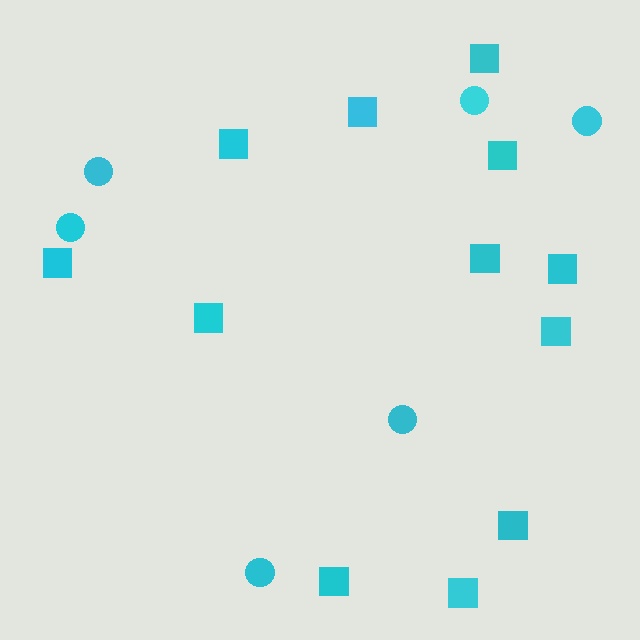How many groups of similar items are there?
There are 2 groups: one group of circles (6) and one group of squares (12).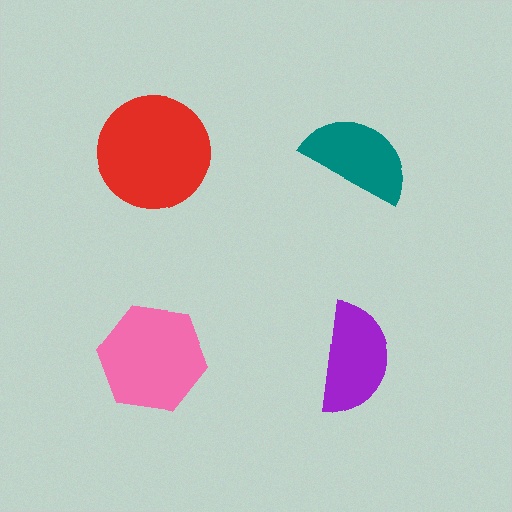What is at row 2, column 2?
A purple semicircle.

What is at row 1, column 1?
A red circle.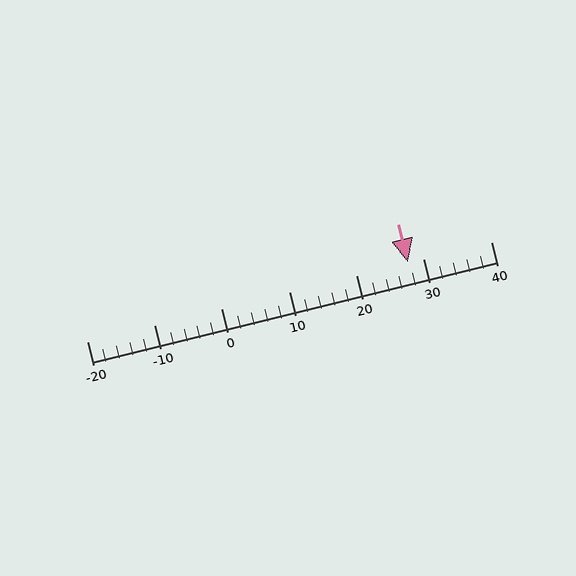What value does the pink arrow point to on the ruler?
The pink arrow points to approximately 28.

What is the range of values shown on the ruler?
The ruler shows values from -20 to 40.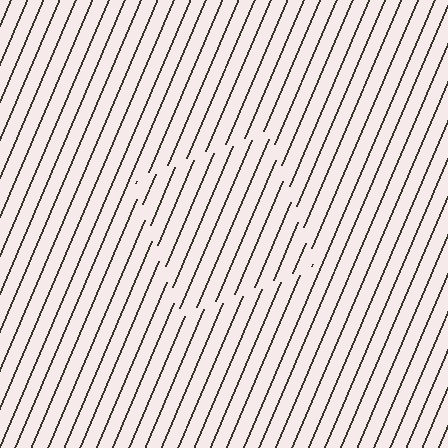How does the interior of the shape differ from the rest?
The interior of the shape contains the same grating, shifted by half a period — the contour is defined by the phase discontinuity where line-ends from the inner and outer gratings abut.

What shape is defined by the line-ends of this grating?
An illusory square. The interior of the shape contains the same grating, shifted by half a period — the contour is defined by the phase discontinuity where line-ends from the inner and outer gratings abut.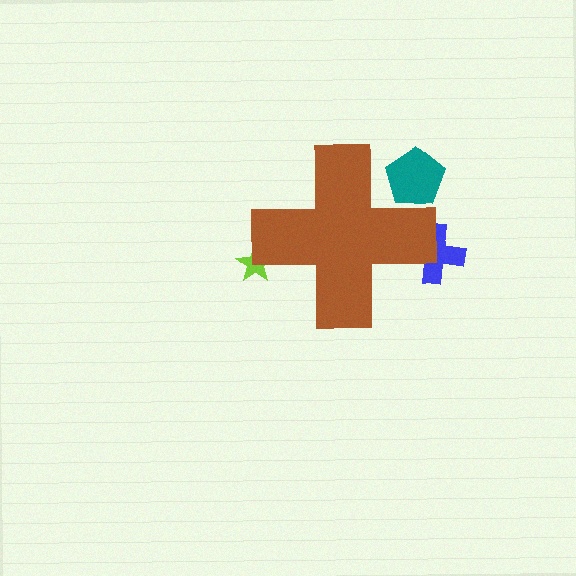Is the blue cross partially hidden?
Yes, the blue cross is partially hidden behind the brown cross.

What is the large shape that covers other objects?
A brown cross.